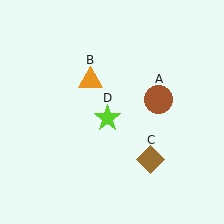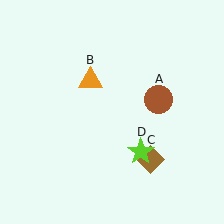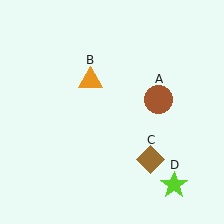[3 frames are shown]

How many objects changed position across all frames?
1 object changed position: lime star (object D).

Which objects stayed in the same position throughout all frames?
Brown circle (object A) and orange triangle (object B) and brown diamond (object C) remained stationary.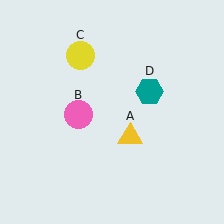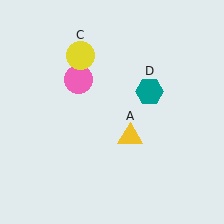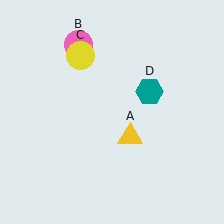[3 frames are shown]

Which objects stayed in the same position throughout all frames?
Yellow triangle (object A) and yellow circle (object C) and teal hexagon (object D) remained stationary.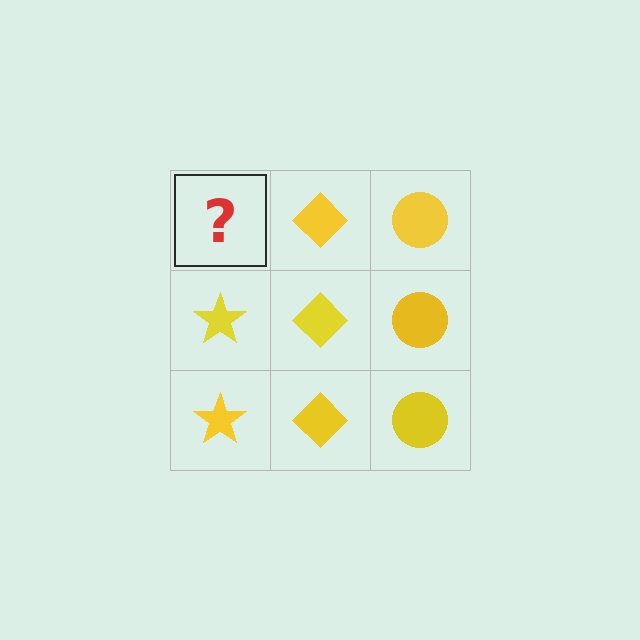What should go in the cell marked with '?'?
The missing cell should contain a yellow star.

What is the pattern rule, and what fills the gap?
The rule is that each column has a consistent shape. The gap should be filled with a yellow star.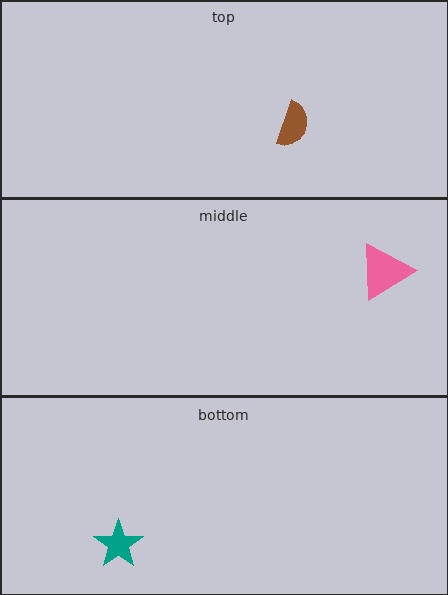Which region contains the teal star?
The bottom region.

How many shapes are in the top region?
1.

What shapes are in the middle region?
The pink triangle.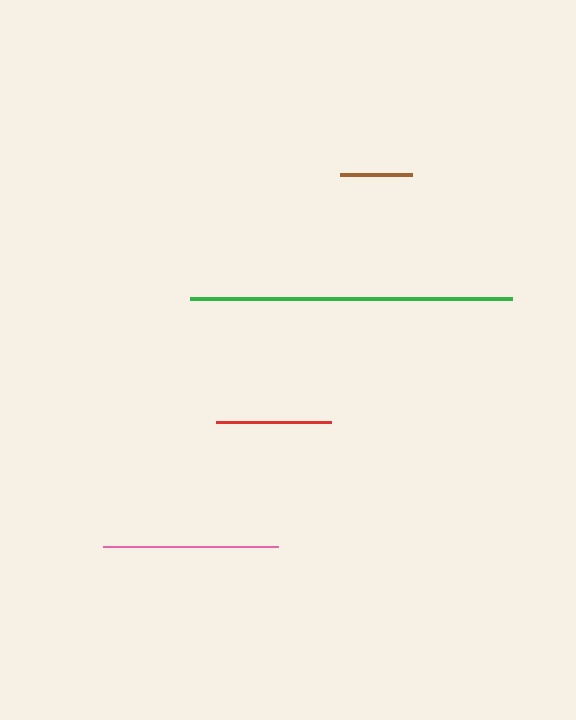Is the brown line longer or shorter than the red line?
The red line is longer than the brown line.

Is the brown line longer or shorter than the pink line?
The pink line is longer than the brown line.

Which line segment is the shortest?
The brown line is the shortest at approximately 72 pixels.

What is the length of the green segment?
The green segment is approximately 323 pixels long.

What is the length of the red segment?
The red segment is approximately 115 pixels long.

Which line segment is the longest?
The green line is the longest at approximately 323 pixels.